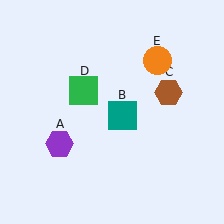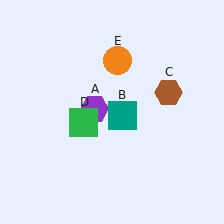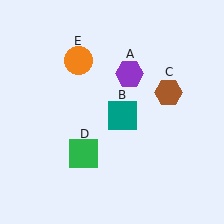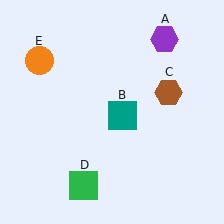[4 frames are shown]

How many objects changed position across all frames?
3 objects changed position: purple hexagon (object A), green square (object D), orange circle (object E).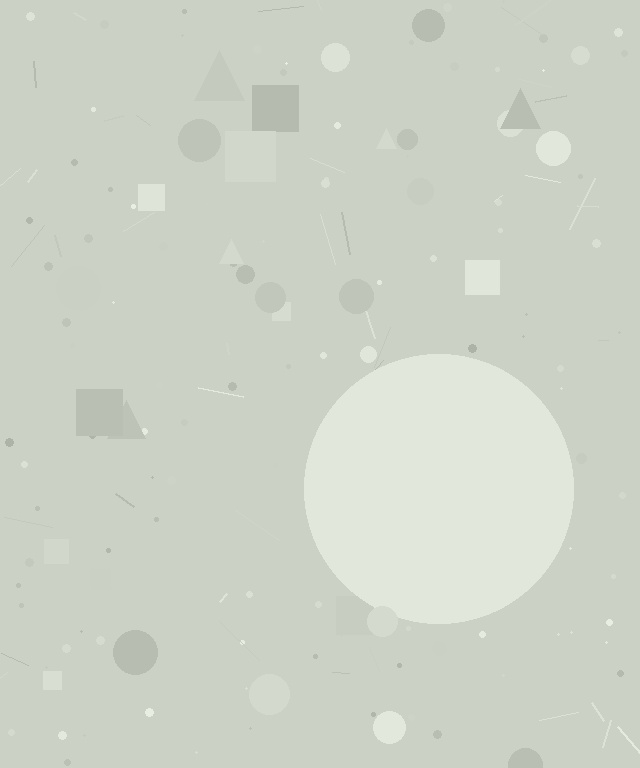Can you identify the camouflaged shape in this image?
The camouflaged shape is a circle.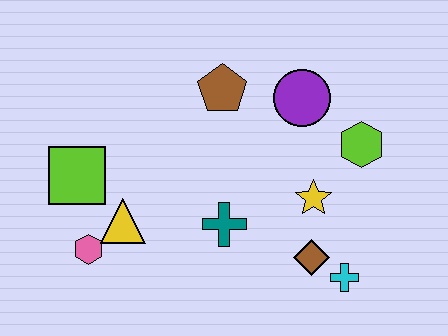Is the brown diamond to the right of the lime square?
Yes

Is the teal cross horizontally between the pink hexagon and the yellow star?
Yes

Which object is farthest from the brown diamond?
The lime square is farthest from the brown diamond.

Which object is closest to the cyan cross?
The brown diamond is closest to the cyan cross.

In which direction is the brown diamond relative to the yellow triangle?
The brown diamond is to the right of the yellow triangle.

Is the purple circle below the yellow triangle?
No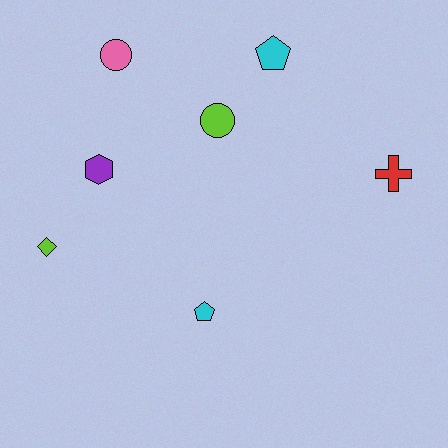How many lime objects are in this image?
There are 2 lime objects.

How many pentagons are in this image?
There are 2 pentagons.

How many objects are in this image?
There are 7 objects.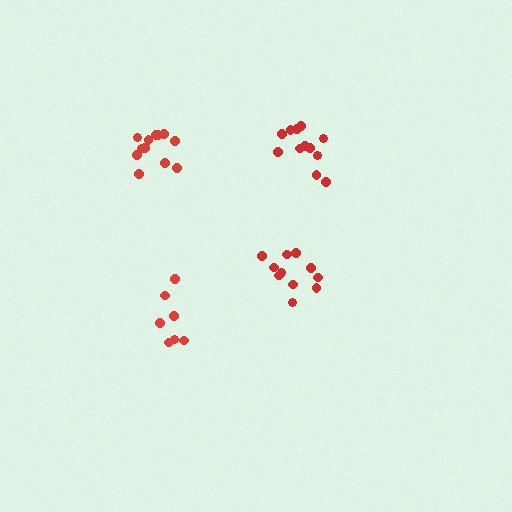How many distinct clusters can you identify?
There are 4 distinct clusters.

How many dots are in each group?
Group 1: 12 dots, Group 2: 7 dots, Group 3: 12 dots, Group 4: 11 dots (42 total).